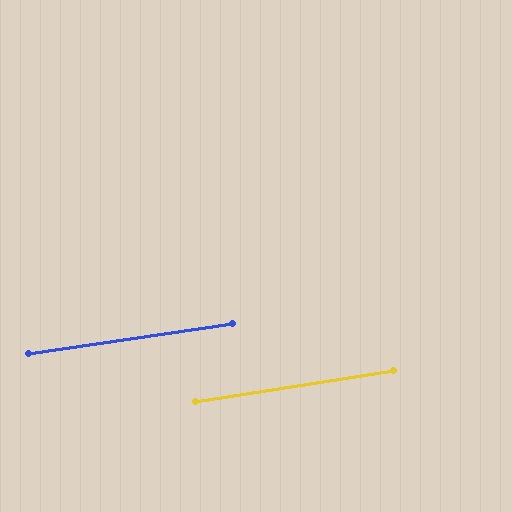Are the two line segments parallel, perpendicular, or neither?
Parallel — their directions differ by only 0.3°.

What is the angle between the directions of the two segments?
Approximately 0 degrees.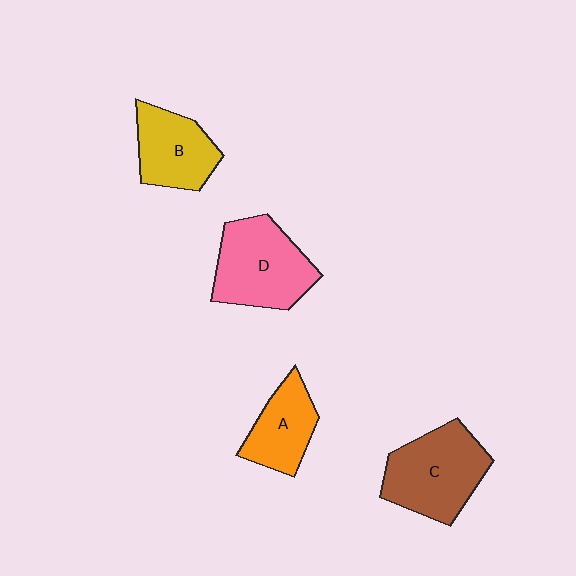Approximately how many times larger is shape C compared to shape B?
Approximately 1.4 times.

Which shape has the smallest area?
Shape A (orange).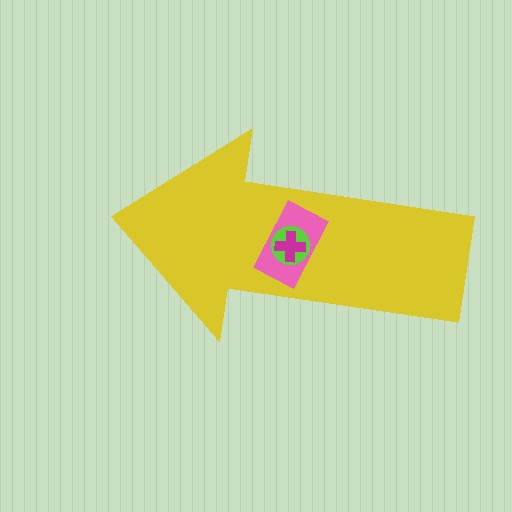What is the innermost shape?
The magenta cross.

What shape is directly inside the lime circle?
The magenta cross.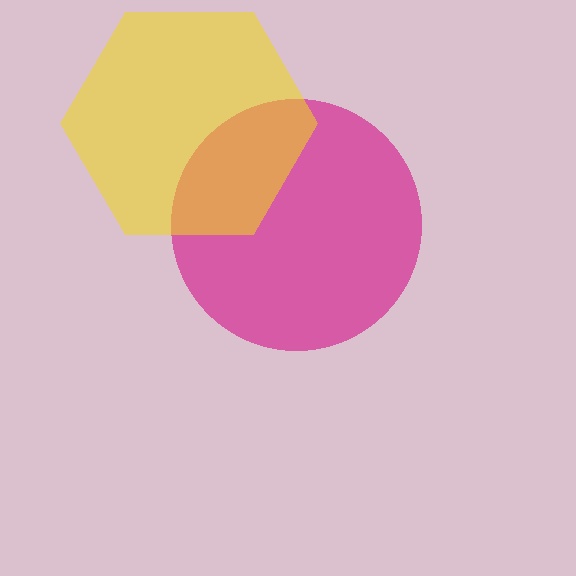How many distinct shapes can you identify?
There are 2 distinct shapes: a magenta circle, a yellow hexagon.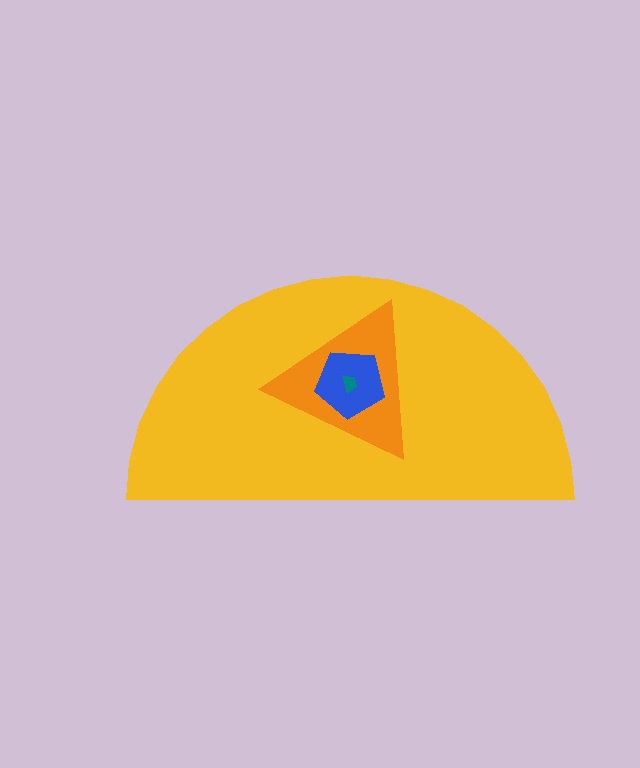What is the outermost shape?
The yellow semicircle.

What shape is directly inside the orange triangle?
The blue pentagon.